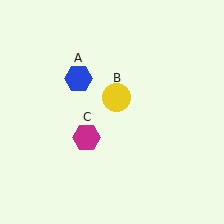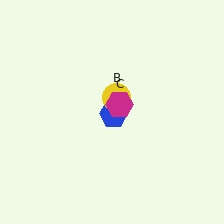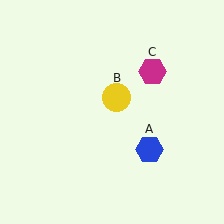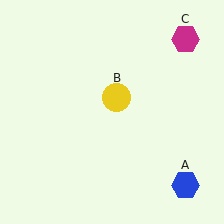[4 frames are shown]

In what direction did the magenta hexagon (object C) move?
The magenta hexagon (object C) moved up and to the right.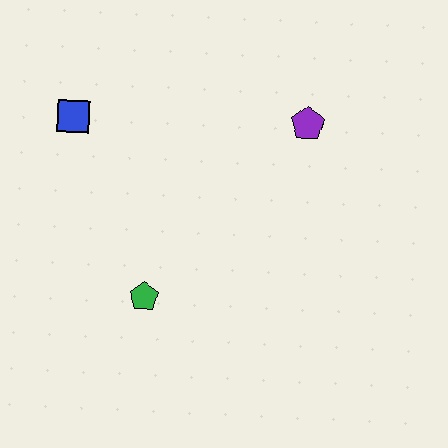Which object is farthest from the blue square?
The purple pentagon is farthest from the blue square.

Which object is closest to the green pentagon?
The blue square is closest to the green pentagon.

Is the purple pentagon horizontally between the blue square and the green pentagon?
No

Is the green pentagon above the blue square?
No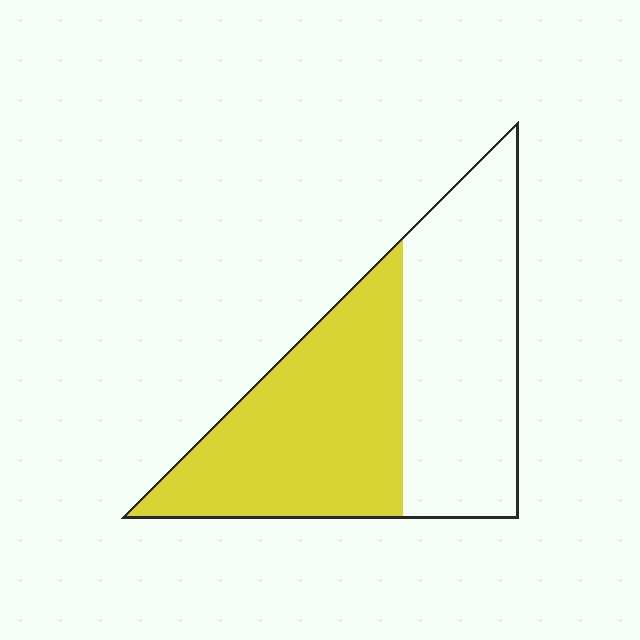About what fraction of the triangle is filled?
About one half (1/2).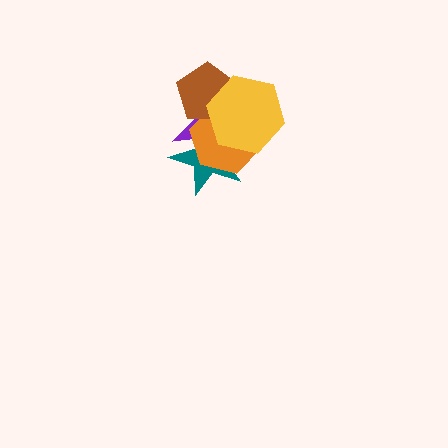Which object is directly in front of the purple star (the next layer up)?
The orange hexagon is directly in front of the purple star.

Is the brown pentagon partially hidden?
Yes, it is partially covered by another shape.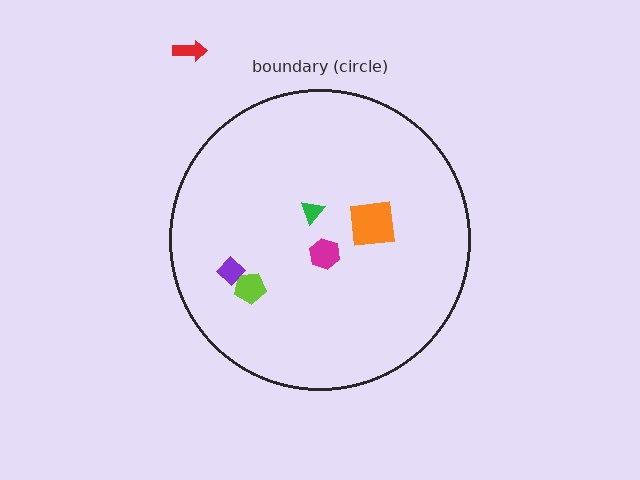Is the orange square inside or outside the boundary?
Inside.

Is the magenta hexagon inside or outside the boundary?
Inside.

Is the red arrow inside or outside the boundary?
Outside.